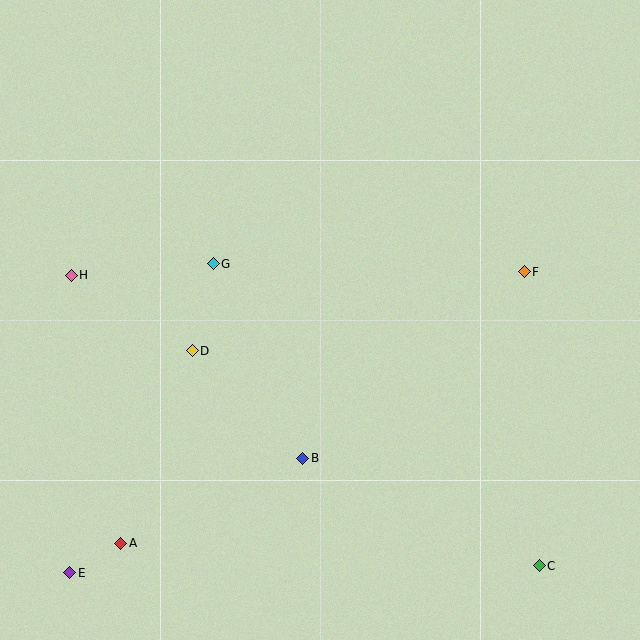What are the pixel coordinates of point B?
Point B is at (303, 458).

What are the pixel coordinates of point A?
Point A is at (121, 543).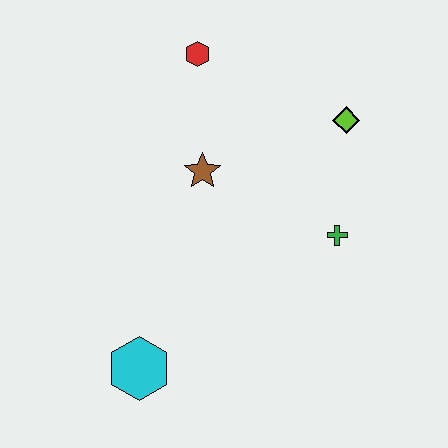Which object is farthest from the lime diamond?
The cyan hexagon is farthest from the lime diamond.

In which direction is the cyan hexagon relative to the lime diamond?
The cyan hexagon is below the lime diamond.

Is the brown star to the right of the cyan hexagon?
Yes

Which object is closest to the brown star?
The red hexagon is closest to the brown star.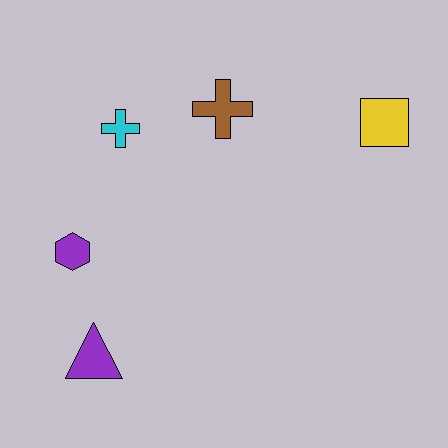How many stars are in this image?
There are no stars.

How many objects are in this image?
There are 5 objects.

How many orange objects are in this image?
There are no orange objects.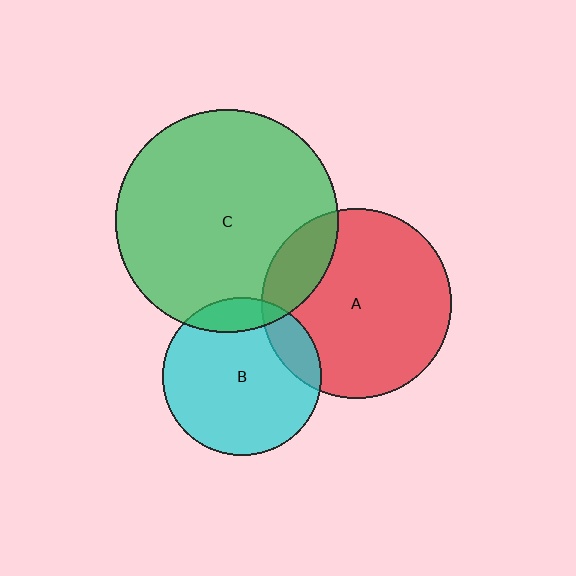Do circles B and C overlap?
Yes.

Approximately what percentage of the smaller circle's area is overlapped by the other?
Approximately 15%.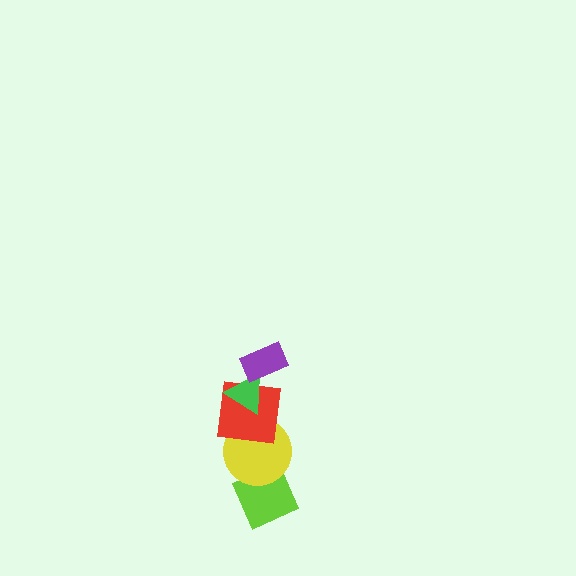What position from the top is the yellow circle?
The yellow circle is 4th from the top.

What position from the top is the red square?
The red square is 3rd from the top.